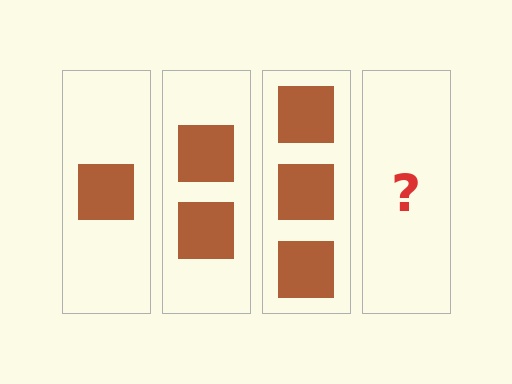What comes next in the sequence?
The next element should be 4 squares.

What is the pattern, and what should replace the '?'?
The pattern is that each step adds one more square. The '?' should be 4 squares.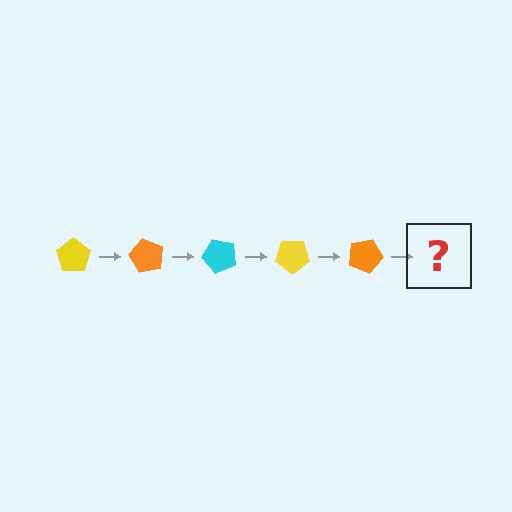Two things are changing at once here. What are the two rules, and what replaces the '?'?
The two rules are that it rotates 60 degrees each step and the color cycles through yellow, orange, and cyan. The '?' should be a cyan pentagon, rotated 300 degrees from the start.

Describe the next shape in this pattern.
It should be a cyan pentagon, rotated 300 degrees from the start.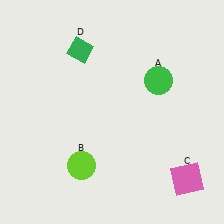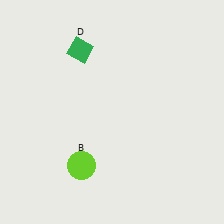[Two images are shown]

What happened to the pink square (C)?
The pink square (C) was removed in Image 2. It was in the bottom-right area of Image 1.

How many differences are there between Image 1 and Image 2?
There are 2 differences between the two images.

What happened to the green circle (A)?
The green circle (A) was removed in Image 2. It was in the top-right area of Image 1.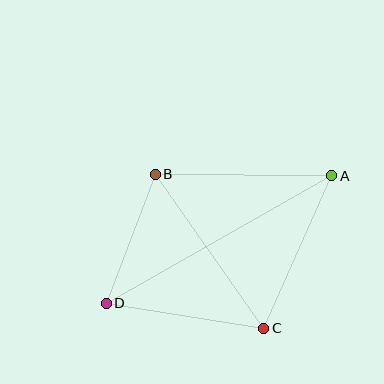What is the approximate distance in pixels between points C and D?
The distance between C and D is approximately 160 pixels.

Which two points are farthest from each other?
Points A and D are farthest from each other.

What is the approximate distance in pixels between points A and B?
The distance between A and B is approximately 176 pixels.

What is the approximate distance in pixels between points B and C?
The distance between B and C is approximately 188 pixels.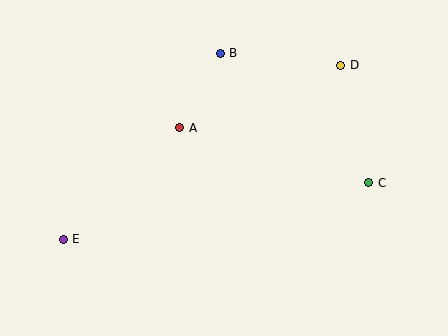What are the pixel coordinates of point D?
Point D is at (341, 65).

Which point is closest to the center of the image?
Point A at (180, 128) is closest to the center.